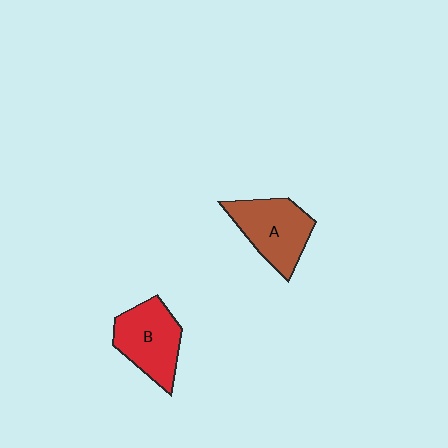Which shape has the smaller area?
Shape B (red).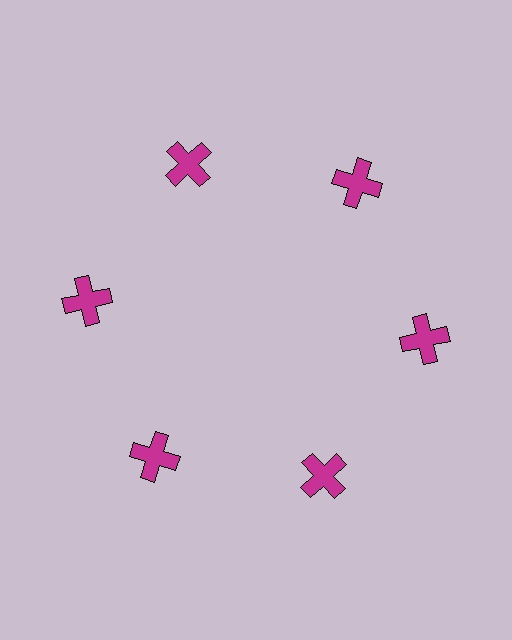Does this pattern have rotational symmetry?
Yes, this pattern has 6-fold rotational symmetry. It looks the same after rotating 60 degrees around the center.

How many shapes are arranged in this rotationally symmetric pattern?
There are 6 shapes, arranged in 6 groups of 1.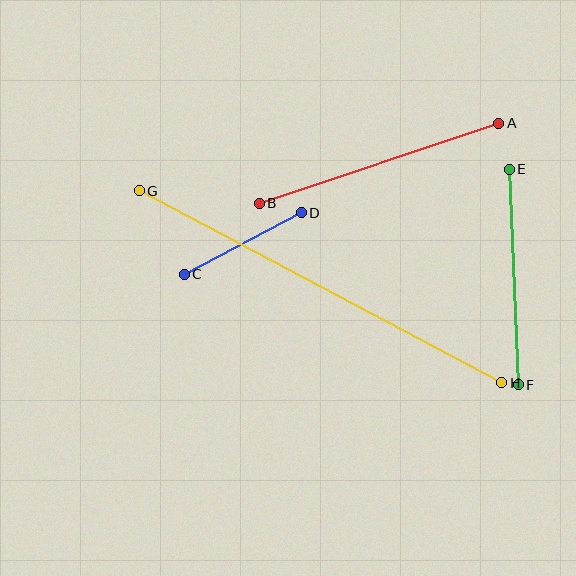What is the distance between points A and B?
The distance is approximately 253 pixels.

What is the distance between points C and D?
The distance is approximately 132 pixels.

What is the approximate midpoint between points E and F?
The midpoint is at approximately (514, 277) pixels.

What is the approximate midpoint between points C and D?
The midpoint is at approximately (243, 244) pixels.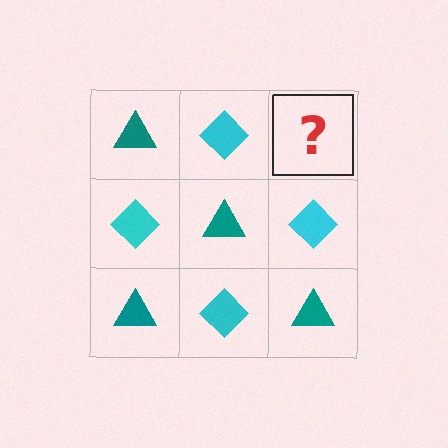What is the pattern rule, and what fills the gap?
The rule is that it alternates teal triangle and cyan diamond in a checkerboard pattern. The gap should be filled with a teal triangle.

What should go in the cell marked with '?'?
The missing cell should contain a teal triangle.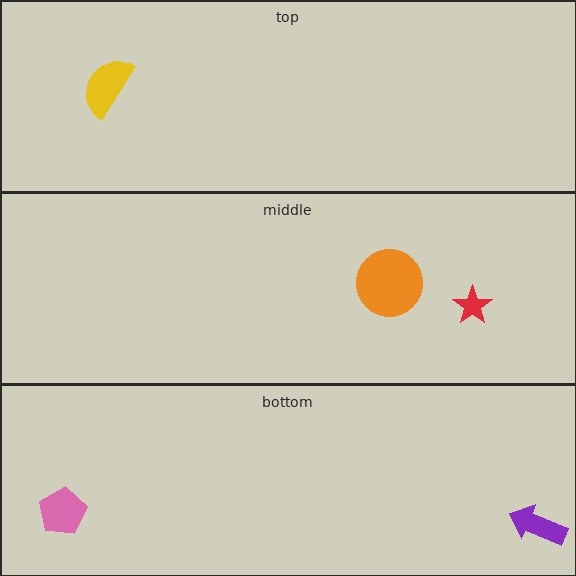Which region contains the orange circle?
The middle region.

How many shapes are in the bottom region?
2.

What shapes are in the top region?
The yellow semicircle.